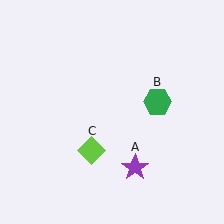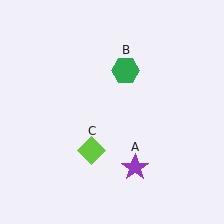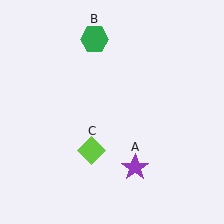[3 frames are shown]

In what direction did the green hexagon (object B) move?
The green hexagon (object B) moved up and to the left.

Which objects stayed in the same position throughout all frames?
Purple star (object A) and lime diamond (object C) remained stationary.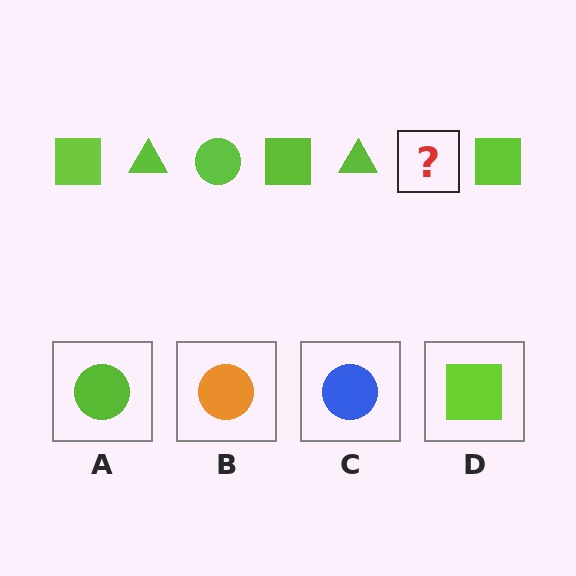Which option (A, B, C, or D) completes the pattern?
A.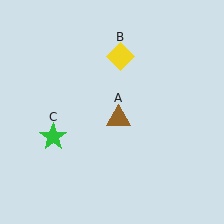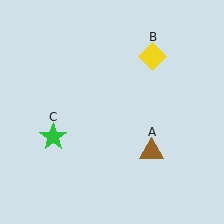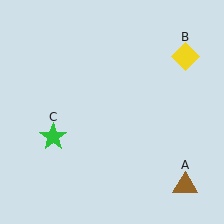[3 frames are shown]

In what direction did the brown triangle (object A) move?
The brown triangle (object A) moved down and to the right.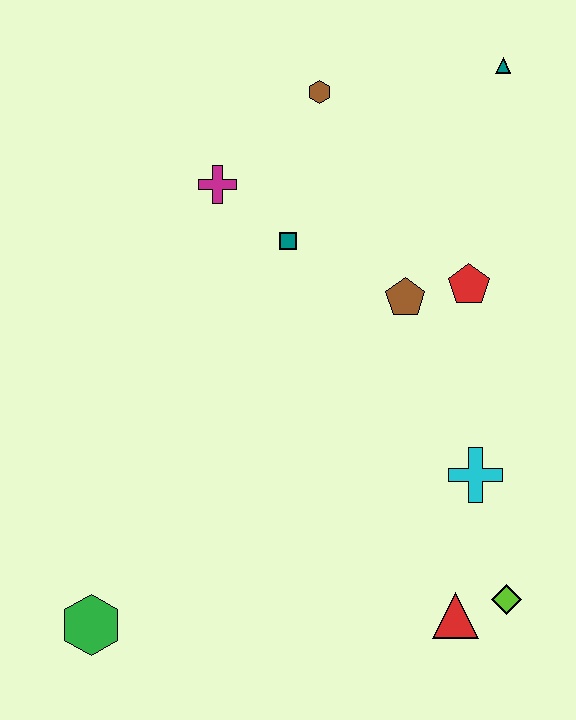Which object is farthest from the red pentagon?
The green hexagon is farthest from the red pentagon.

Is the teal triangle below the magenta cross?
No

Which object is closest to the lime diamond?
The red triangle is closest to the lime diamond.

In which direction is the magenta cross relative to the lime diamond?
The magenta cross is above the lime diamond.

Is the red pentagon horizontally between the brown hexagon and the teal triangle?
Yes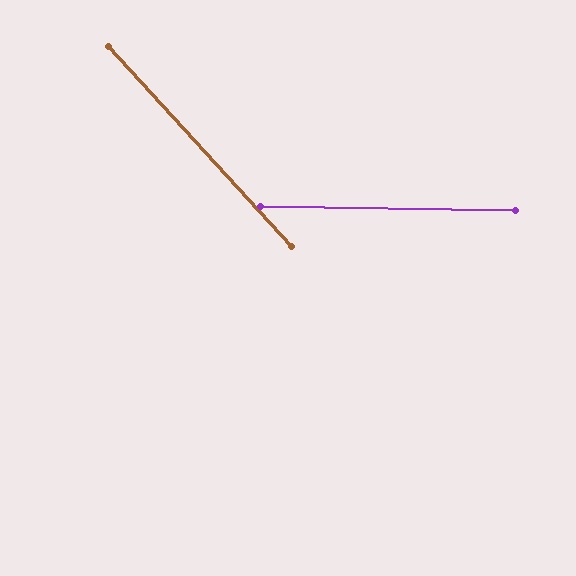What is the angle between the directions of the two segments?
Approximately 47 degrees.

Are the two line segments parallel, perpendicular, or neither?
Neither parallel nor perpendicular — they differ by about 47°.